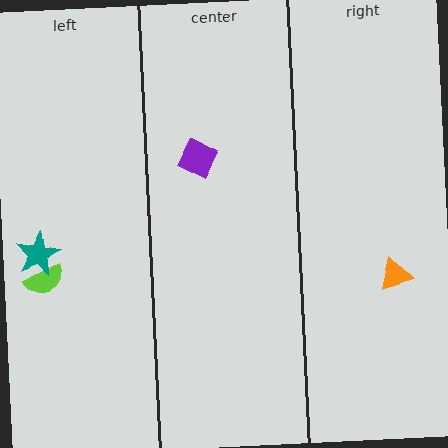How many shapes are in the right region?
1.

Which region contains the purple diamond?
The center region.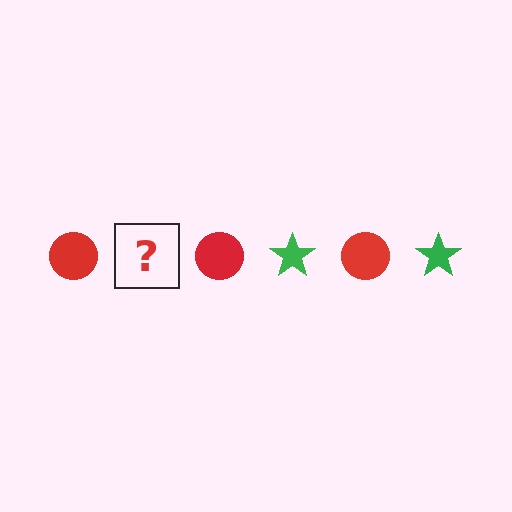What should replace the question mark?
The question mark should be replaced with a green star.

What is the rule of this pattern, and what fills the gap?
The rule is that the pattern alternates between red circle and green star. The gap should be filled with a green star.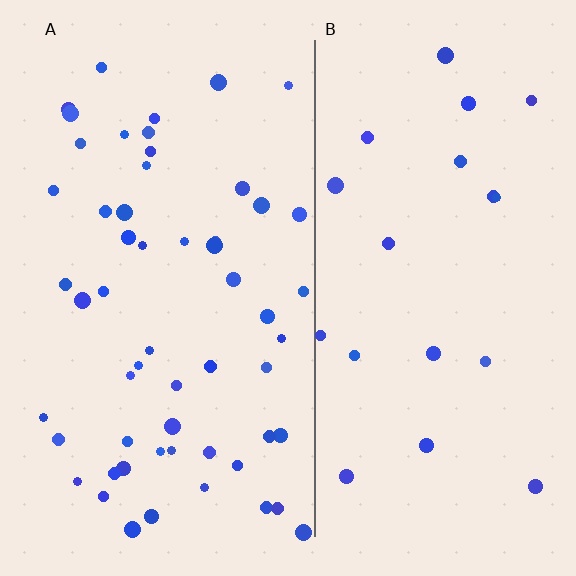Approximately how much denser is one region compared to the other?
Approximately 2.8× — region A over region B.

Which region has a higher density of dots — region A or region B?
A (the left).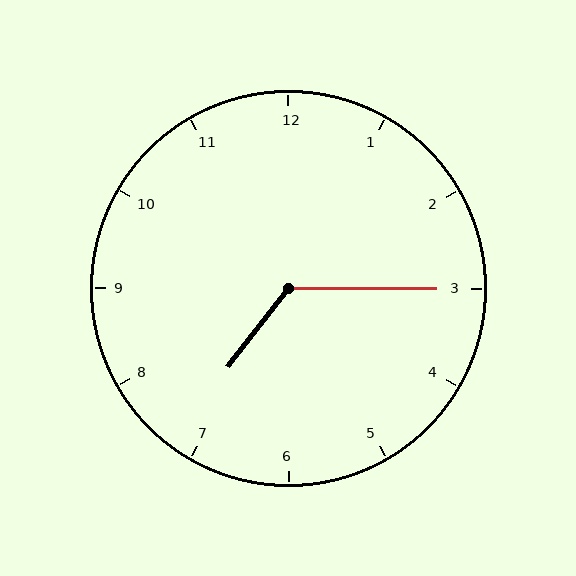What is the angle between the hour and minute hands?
Approximately 128 degrees.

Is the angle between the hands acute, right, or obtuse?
It is obtuse.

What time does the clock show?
7:15.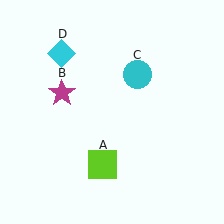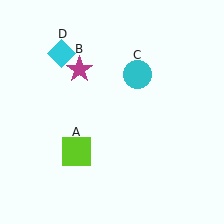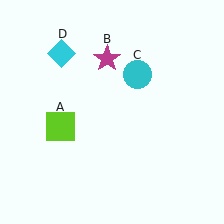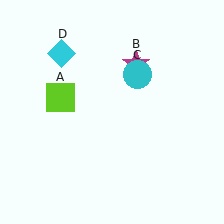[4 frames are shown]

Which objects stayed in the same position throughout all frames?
Cyan circle (object C) and cyan diamond (object D) remained stationary.